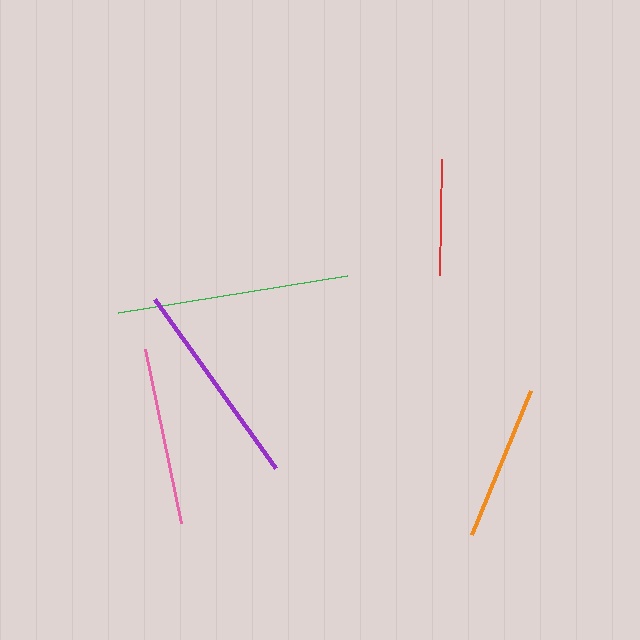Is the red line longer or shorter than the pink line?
The pink line is longer than the red line.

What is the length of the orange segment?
The orange segment is approximately 155 pixels long.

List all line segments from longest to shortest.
From longest to shortest: green, purple, pink, orange, red.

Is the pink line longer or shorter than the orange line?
The pink line is longer than the orange line.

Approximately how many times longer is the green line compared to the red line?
The green line is approximately 2.0 times the length of the red line.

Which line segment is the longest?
The green line is the longest at approximately 232 pixels.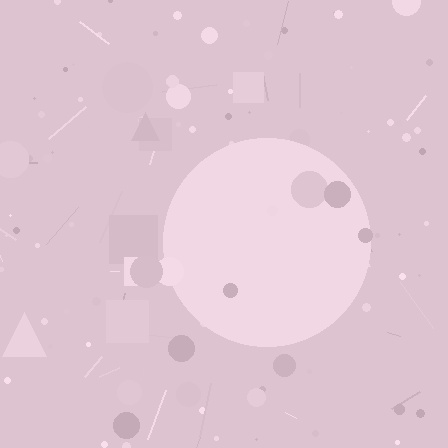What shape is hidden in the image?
A circle is hidden in the image.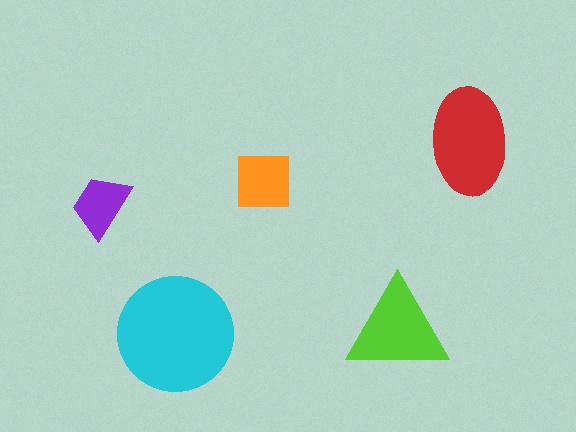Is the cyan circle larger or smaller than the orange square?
Larger.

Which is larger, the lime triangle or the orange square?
The lime triangle.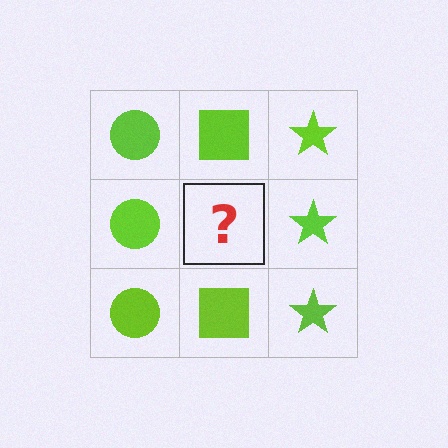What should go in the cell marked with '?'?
The missing cell should contain a lime square.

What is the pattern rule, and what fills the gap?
The rule is that each column has a consistent shape. The gap should be filled with a lime square.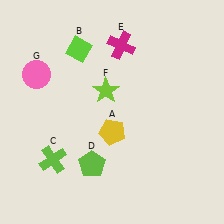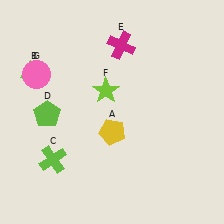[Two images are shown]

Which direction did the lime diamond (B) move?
The lime diamond (B) moved left.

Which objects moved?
The objects that moved are: the lime diamond (B), the lime pentagon (D).